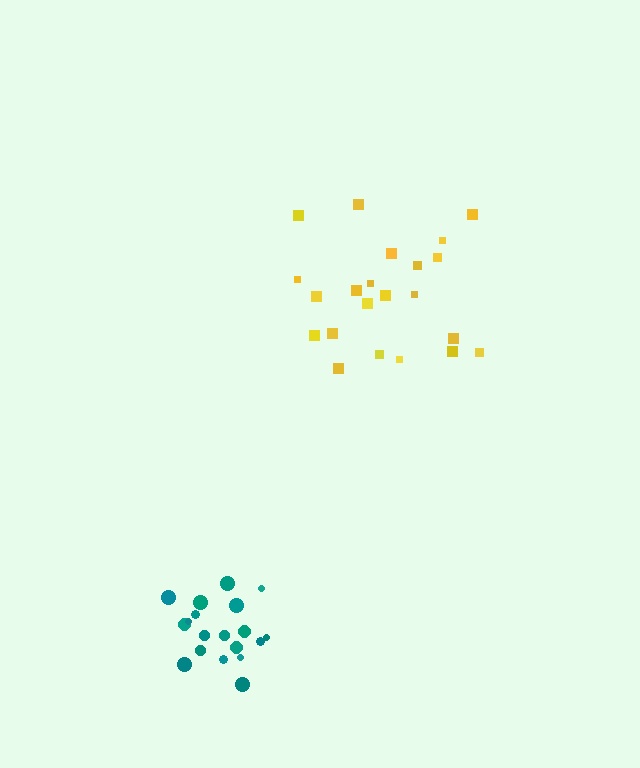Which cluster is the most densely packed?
Teal.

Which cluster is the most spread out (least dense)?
Yellow.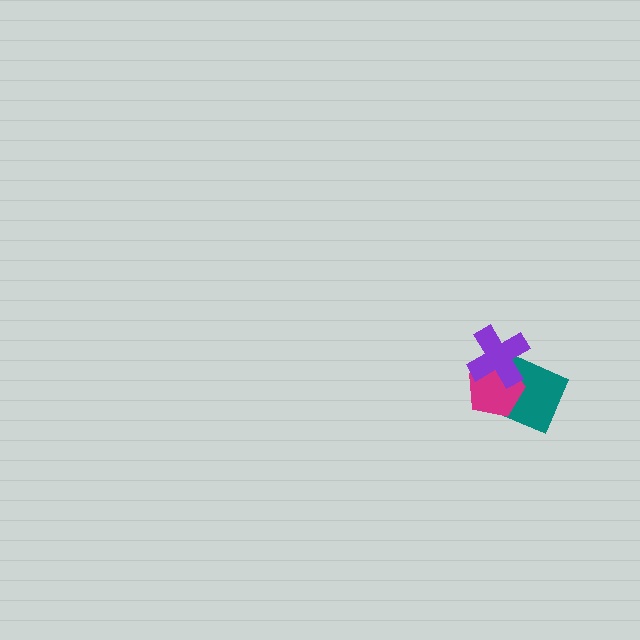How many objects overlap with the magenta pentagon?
2 objects overlap with the magenta pentagon.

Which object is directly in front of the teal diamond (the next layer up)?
The magenta pentagon is directly in front of the teal diamond.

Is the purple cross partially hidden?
No, no other shape covers it.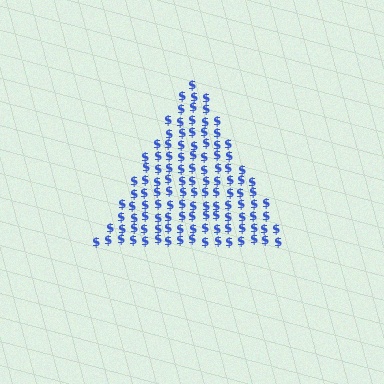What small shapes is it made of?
It is made of small dollar signs.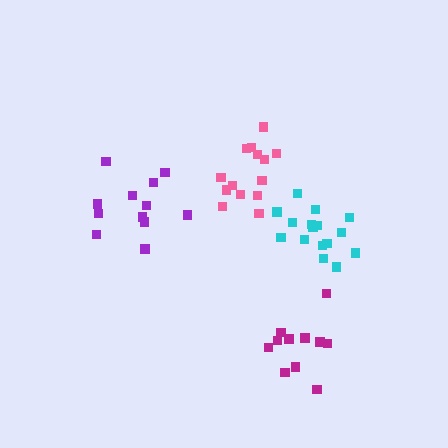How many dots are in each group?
Group 1: 12 dots, Group 2: 11 dots, Group 3: 17 dots, Group 4: 14 dots (54 total).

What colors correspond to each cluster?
The clusters are colored: purple, magenta, cyan, pink.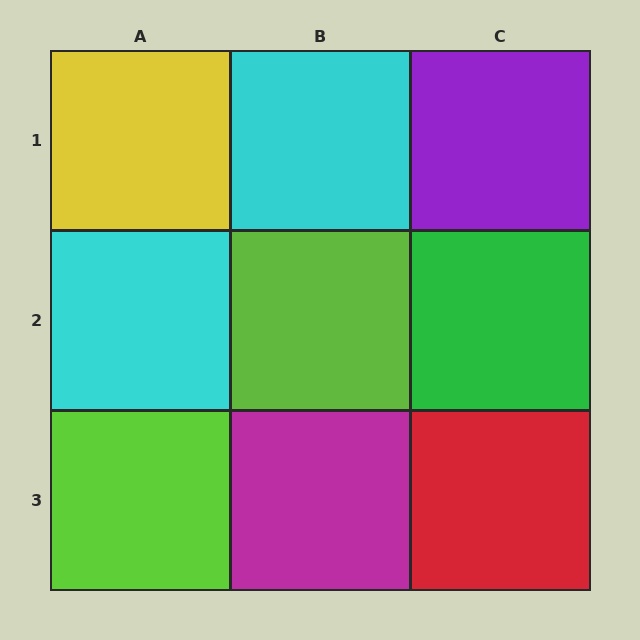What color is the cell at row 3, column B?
Magenta.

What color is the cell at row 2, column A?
Cyan.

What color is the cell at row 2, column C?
Green.